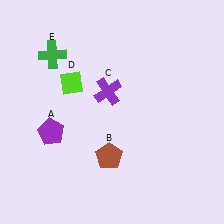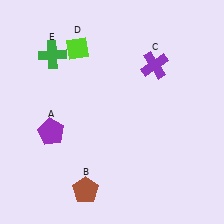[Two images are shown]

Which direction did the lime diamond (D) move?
The lime diamond (D) moved up.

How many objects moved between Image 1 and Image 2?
3 objects moved between the two images.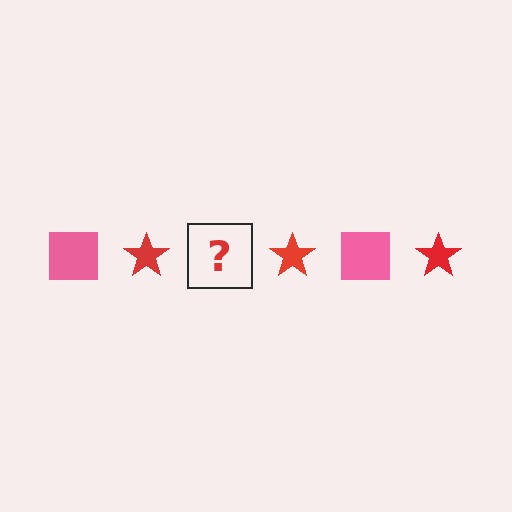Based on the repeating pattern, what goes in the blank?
The blank should be a pink square.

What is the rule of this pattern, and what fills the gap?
The rule is that the pattern alternates between pink square and red star. The gap should be filled with a pink square.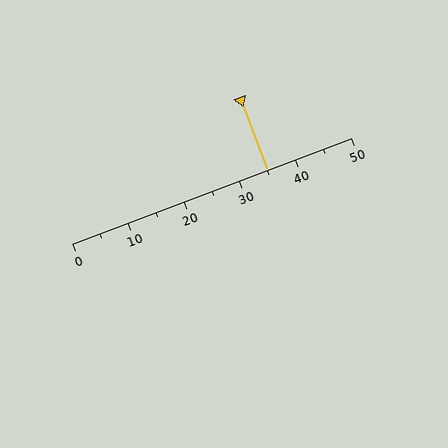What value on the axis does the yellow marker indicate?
The marker indicates approximately 35.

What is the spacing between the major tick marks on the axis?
The major ticks are spaced 10 apart.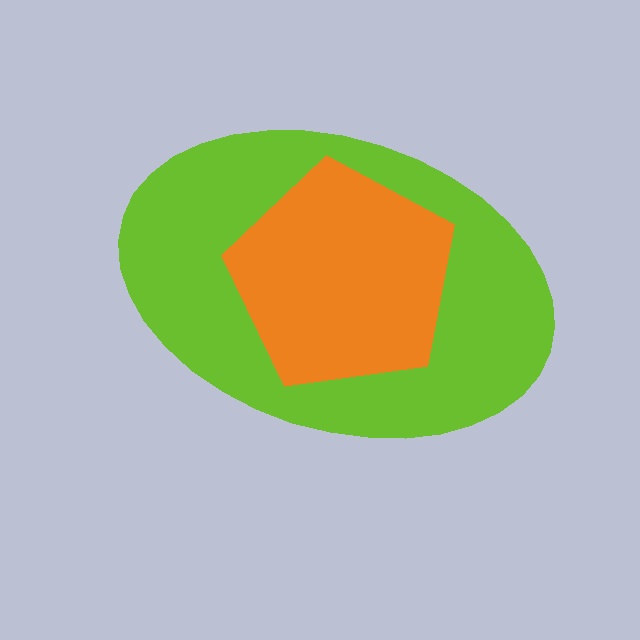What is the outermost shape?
The lime ellipse.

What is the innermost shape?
The orange pentagon.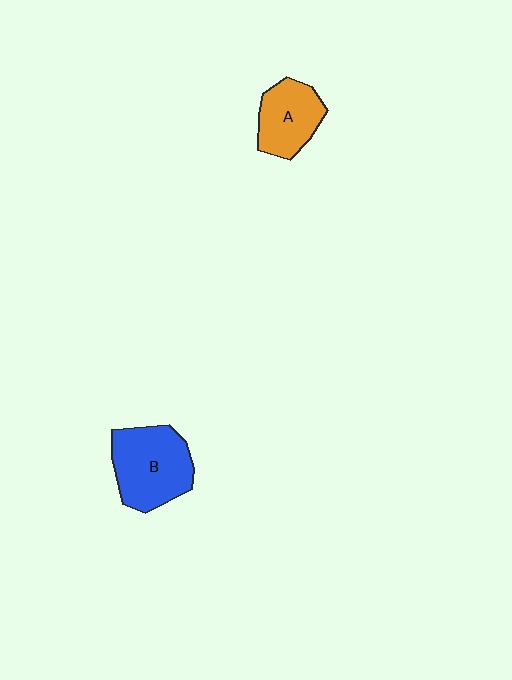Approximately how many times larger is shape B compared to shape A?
Approximately 1.4 times.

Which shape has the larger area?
Shape B (blue).